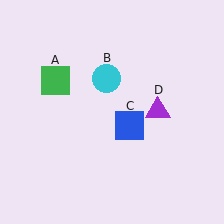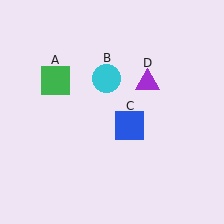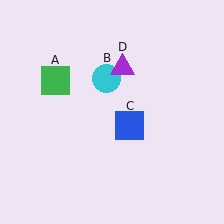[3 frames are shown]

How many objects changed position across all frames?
1 object changed position: purple triangle (object D).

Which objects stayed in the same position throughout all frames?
Green square (object A) and cyan circle (object B) and blue square (object C) remained stationary.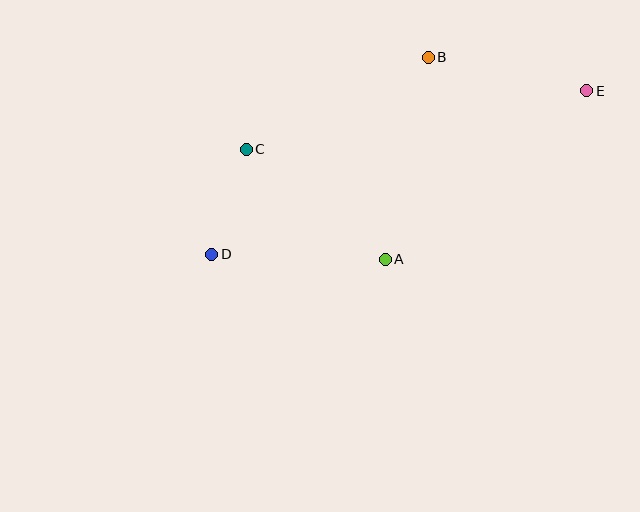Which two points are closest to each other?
Points C and D are closest to each other.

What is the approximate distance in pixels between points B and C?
The distance between B and C is approximately 204 pixels.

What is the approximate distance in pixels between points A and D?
The distance between A and D is approximately 173 pixels.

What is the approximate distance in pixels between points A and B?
The distance between A and B is approximately 207 pixels.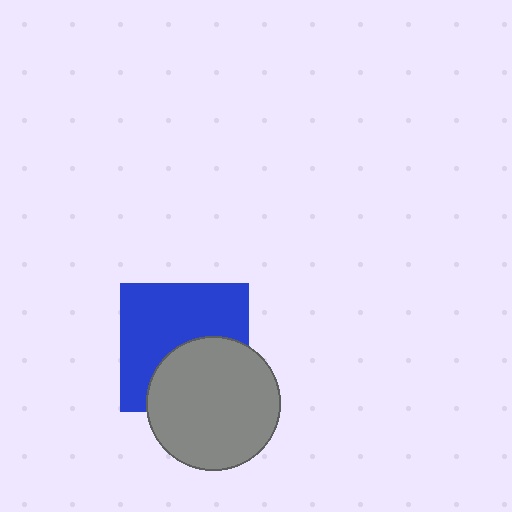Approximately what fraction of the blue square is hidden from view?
Roughly 40% of the blue square is hidden behind the gray circle.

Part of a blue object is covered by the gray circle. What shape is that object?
It is a square.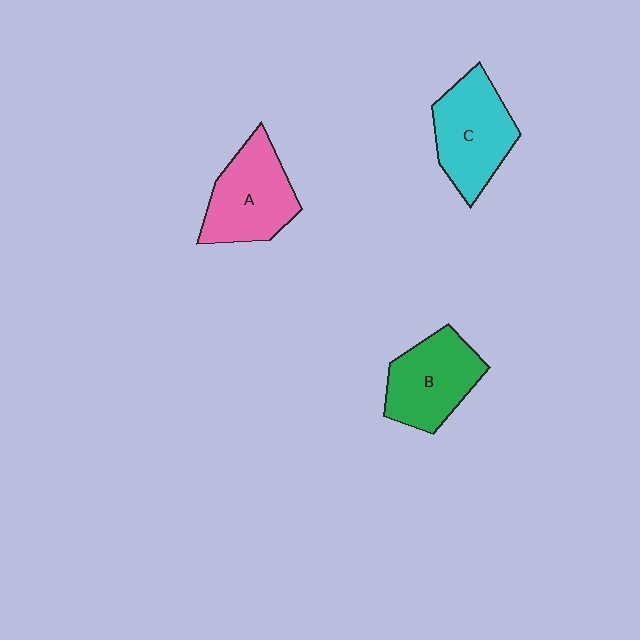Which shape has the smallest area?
Shape B (green).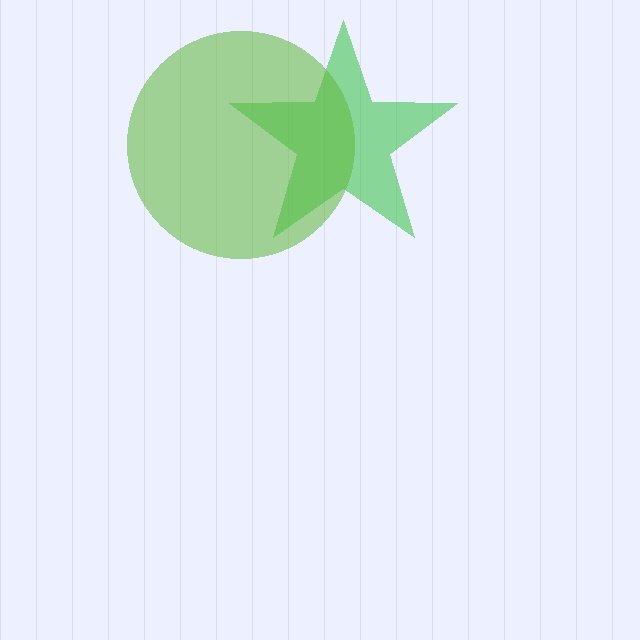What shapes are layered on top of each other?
The layered shapes are: a green star, a lime circle.